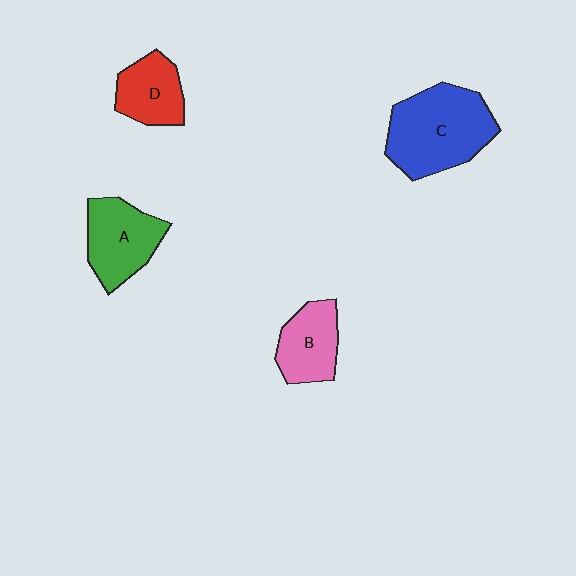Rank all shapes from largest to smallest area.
From largest to smallest: C (blue), A (green), B (pink), D (red).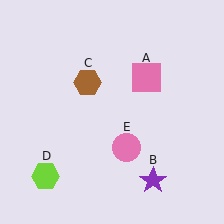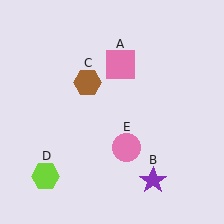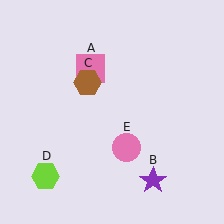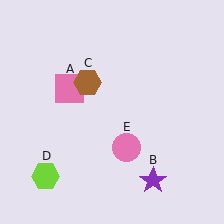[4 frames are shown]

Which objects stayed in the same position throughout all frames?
Purple star (object B) and brown hexagon (object C) and lime hexagon (object D) and pink circle (object E) remained stationary.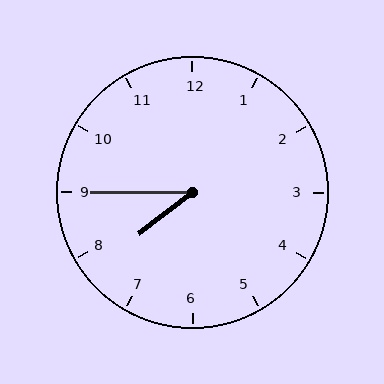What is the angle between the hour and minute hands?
Approximately 38 degrees.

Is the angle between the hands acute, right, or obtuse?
It is acute.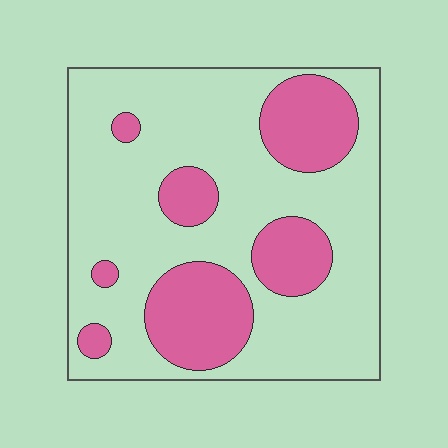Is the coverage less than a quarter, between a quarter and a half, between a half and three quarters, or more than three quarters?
Between a quarter and a half.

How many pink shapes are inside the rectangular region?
7.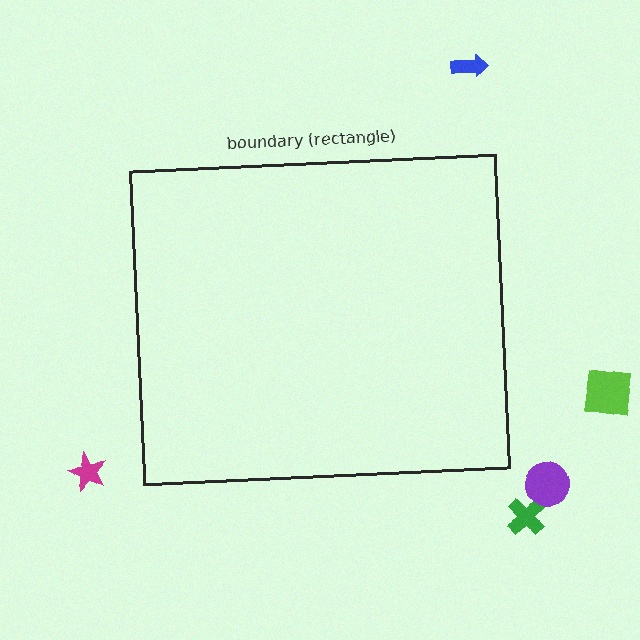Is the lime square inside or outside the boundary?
Outside.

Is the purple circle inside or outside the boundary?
Outside.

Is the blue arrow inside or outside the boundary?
Outside.